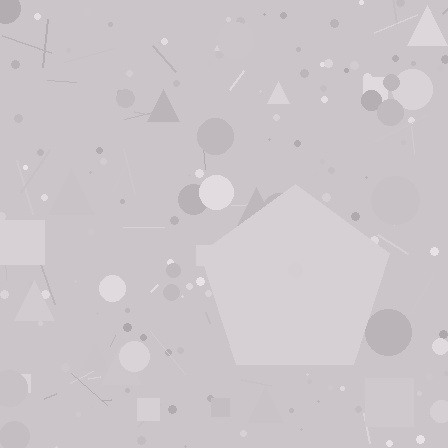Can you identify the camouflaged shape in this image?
The camouflaged shape is a pentagon.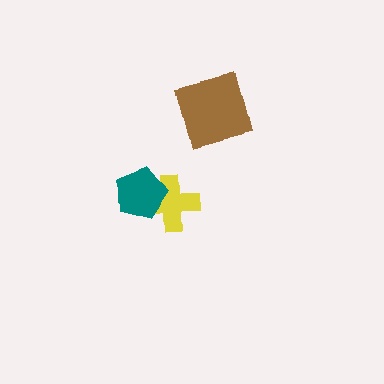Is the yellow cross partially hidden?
Yes, it is partially covered by another shape.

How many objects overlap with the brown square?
0 objects overlap with the brown square.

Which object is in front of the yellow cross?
The teal pentagon is in front of the yellow cross.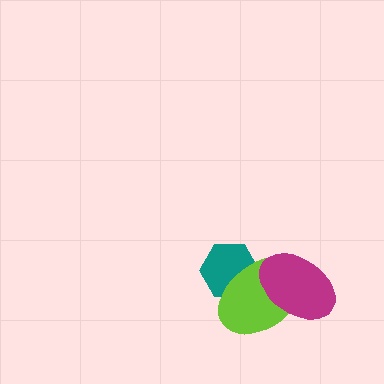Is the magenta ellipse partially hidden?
No, no other shape covers it.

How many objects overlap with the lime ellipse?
2 objects overlap with the lime ellipse.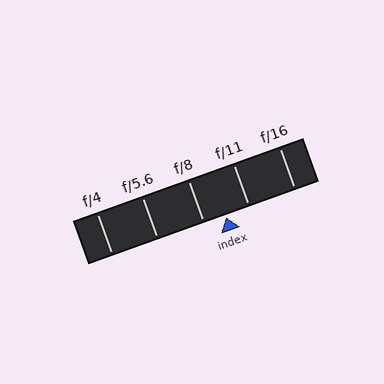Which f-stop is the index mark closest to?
The index mark is closest to f/8.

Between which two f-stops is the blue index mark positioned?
The index mark is between f/8 and f/11.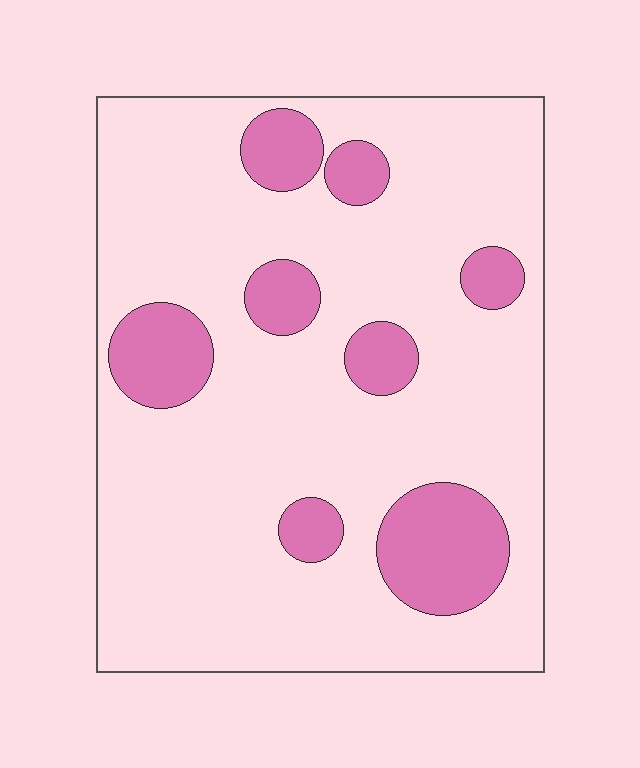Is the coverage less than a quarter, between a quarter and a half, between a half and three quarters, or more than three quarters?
Less than a quarter.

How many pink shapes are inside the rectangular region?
8.